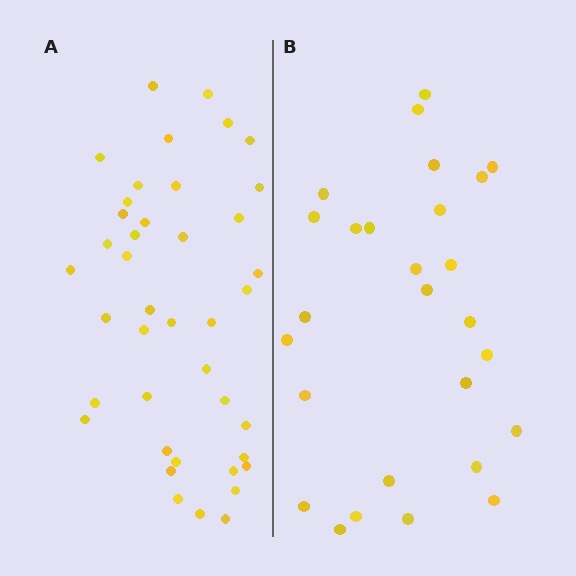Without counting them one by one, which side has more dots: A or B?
Region A (the left region) has more dots.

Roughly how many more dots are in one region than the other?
Region A has approximately 15 more dots than region B.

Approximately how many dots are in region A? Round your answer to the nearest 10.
About 40 dots. (The exact count is 41, which rounds to 40.)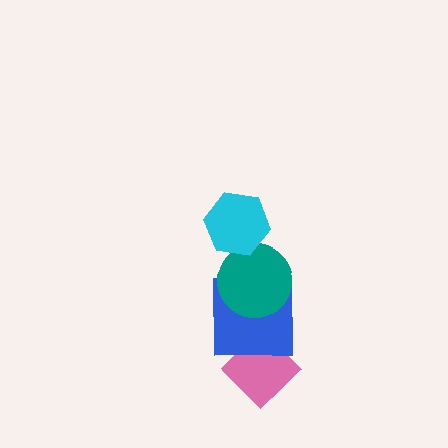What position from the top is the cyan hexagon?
The cyan hexagon is 1st from the top.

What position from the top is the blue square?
The blue square is 3rd from the top.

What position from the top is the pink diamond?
The pink diamond is 4th from the top.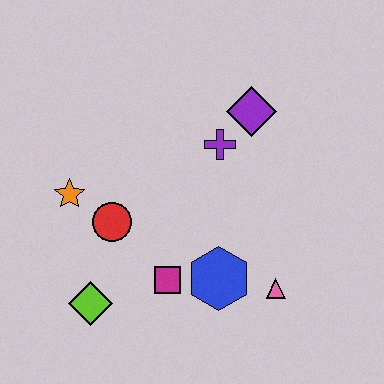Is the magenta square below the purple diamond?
Yes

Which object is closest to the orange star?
The red circle is closest to the orange star.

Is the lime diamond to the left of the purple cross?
Yes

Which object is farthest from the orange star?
The pink triangle is farthest from the orange star.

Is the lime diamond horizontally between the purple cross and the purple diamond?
No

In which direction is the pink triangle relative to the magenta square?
The pink triangle is to the right of the magenta square.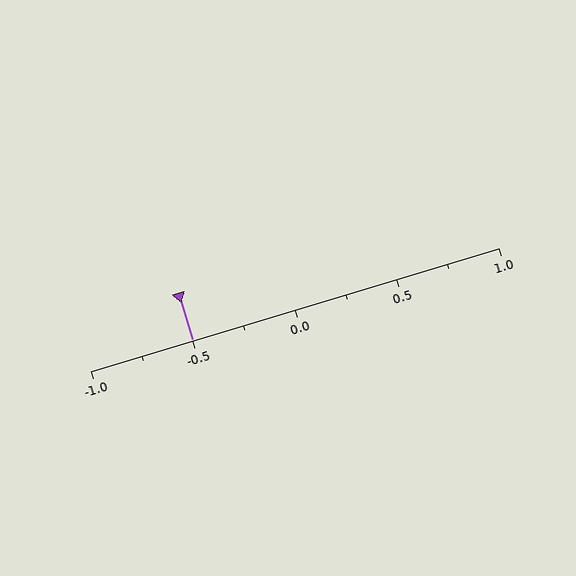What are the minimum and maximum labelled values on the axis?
The axis runs from -1.0 to 1.0.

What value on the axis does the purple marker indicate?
The marker indicates approximately -0.5.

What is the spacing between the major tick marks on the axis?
The major ticks are spaced 0.5 apart.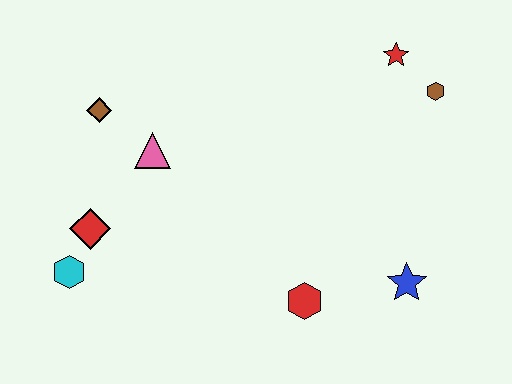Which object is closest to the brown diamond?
The pink triangle is closest to the brown diamond.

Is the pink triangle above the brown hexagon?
No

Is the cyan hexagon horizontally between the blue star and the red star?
No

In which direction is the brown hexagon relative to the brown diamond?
The brown hexagon is to the right of the brown diamond.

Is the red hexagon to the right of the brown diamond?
Yes